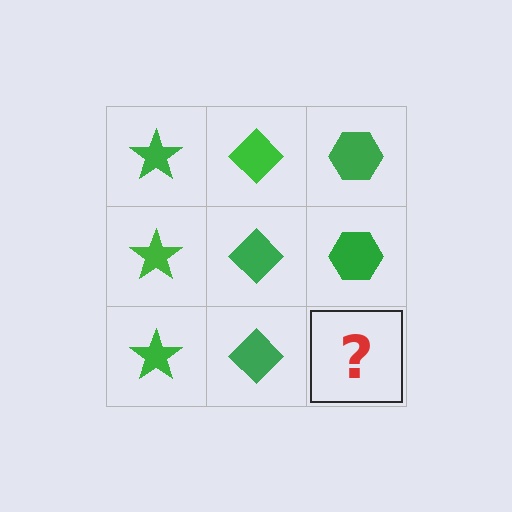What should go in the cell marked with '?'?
The missing cell should contain a green hexagon.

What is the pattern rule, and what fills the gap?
The rule is that each column has a consistent shape. The gap should be filled with a green hexagon.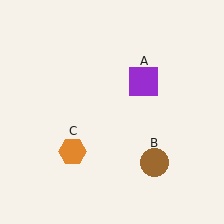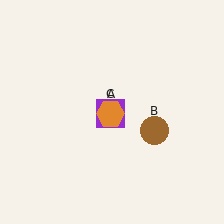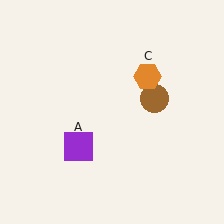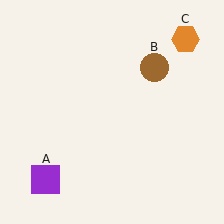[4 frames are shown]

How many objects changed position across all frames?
3 objects changed position: purple square (object A), brown circle (object B), orange hexagon (object C).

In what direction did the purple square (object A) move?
The purple square (object A) moved down and to the left.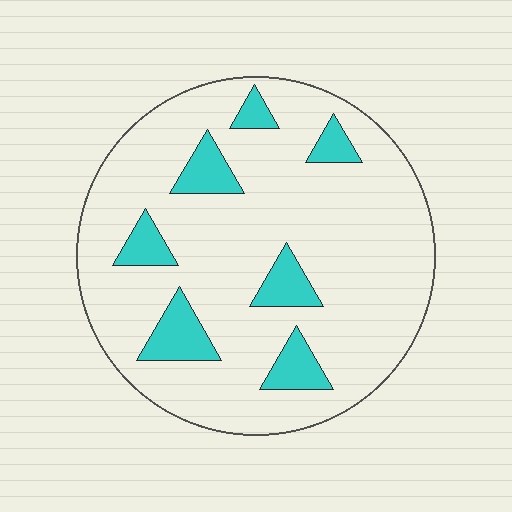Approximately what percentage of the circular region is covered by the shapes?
Approximately 15%.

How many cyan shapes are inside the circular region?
7.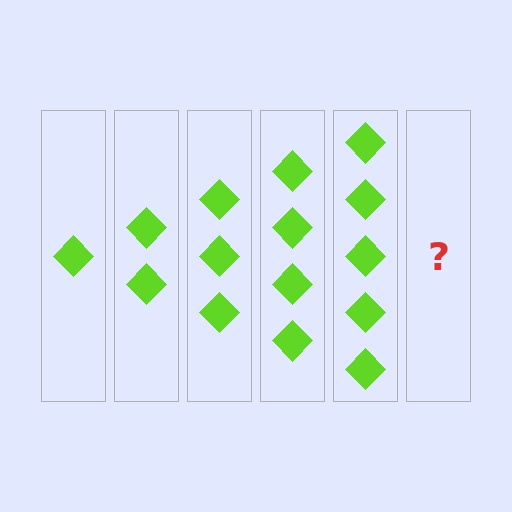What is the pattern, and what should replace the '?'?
The pattern is that each step adds one more diamond. The '?' should be 6 diamonds.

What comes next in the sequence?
The next element should be 6 diamonds.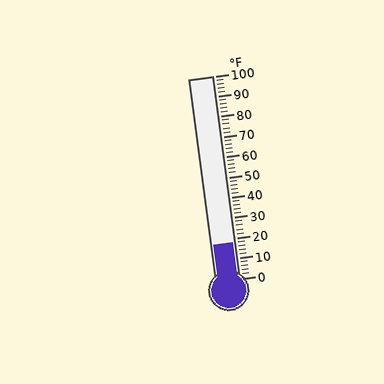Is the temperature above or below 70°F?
The temperature is below 70°F.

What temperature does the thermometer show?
The thermometer shows approximately 18°F.